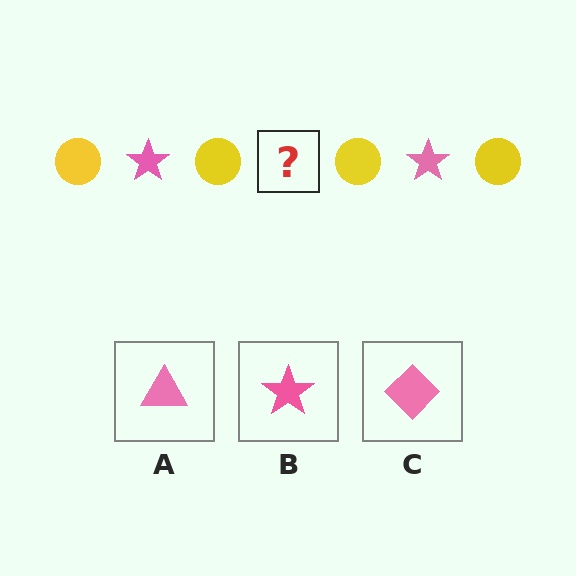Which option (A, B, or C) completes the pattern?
B.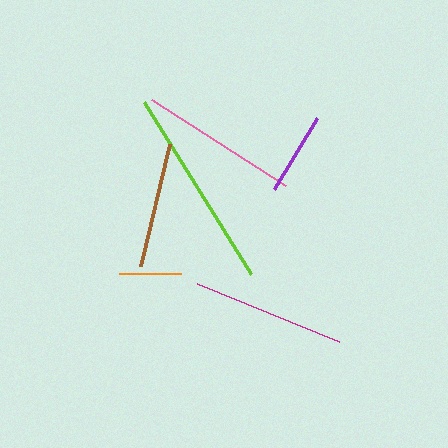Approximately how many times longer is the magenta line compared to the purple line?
The magenta line is approximately 1.8 times the length of the purple line.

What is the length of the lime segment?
The lime segment is approximately 202 pixels long.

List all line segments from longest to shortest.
From longest to shortest: lime, pink, magenta, brown, purple, orange.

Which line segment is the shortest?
The orange line is the shortest at approximately 62 pixels.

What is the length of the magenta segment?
The magenta segment is approximately 153 pixels long.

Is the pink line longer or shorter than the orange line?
The pink line is longer than the orange line.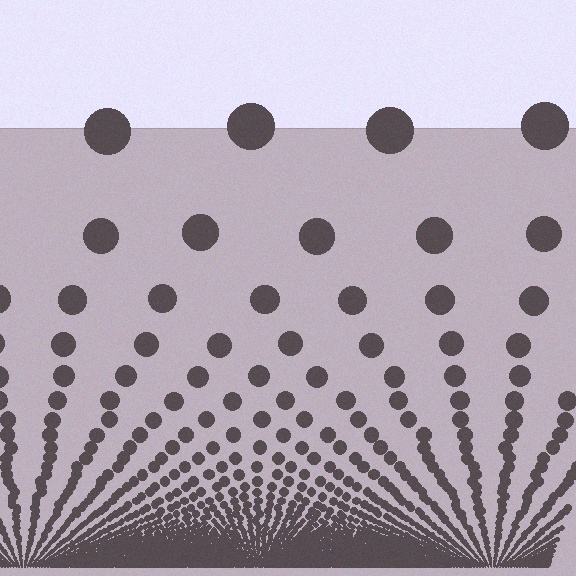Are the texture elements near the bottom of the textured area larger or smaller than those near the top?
Smaller. The gradient is inverted — elements near the bottom are smaller and denser.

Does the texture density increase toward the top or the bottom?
Density increases toward the bottom.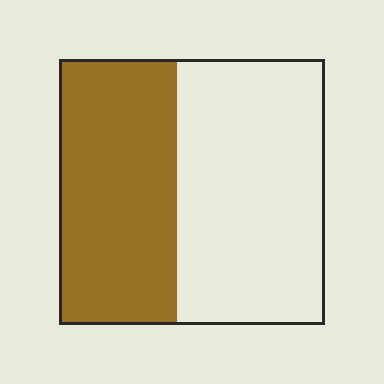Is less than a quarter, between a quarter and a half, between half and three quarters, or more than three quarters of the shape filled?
Between a quarter and a half.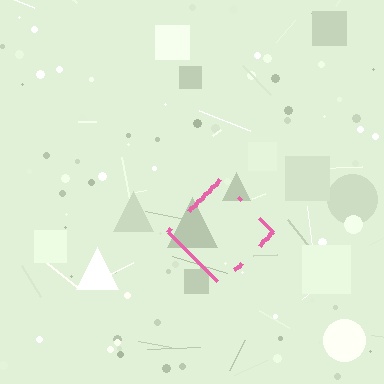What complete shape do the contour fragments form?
The contour fragments form a diamond.